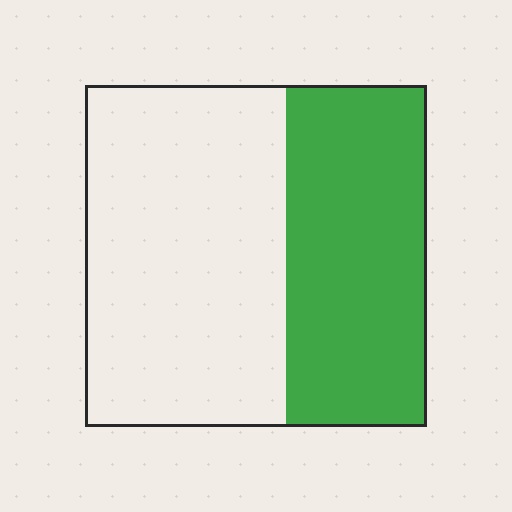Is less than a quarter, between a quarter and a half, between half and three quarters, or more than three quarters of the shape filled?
Between a quarter and a half.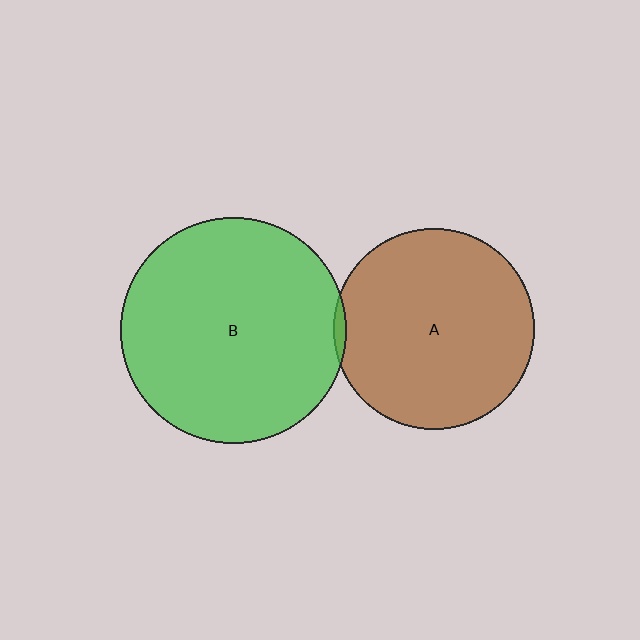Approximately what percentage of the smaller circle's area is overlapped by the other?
Approximately 5%.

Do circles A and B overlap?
Yes.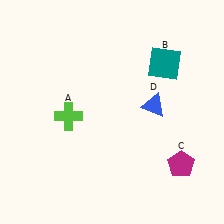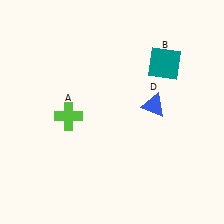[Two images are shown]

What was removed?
The magenta pentagon (C) was removed in Image 2.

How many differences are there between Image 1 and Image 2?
There is 1 difference between the two images.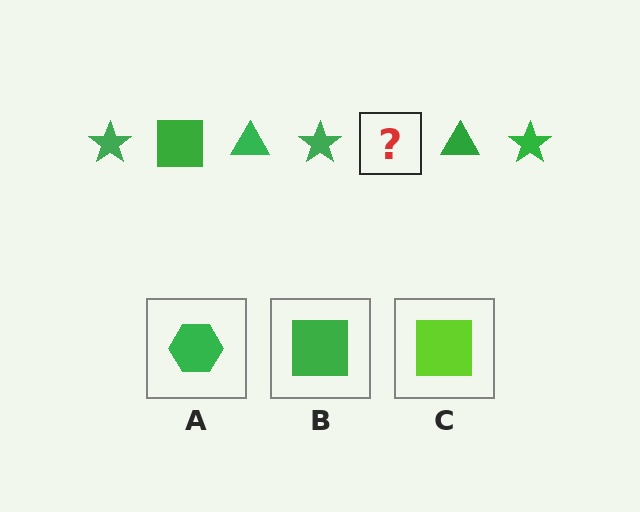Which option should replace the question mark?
Option B.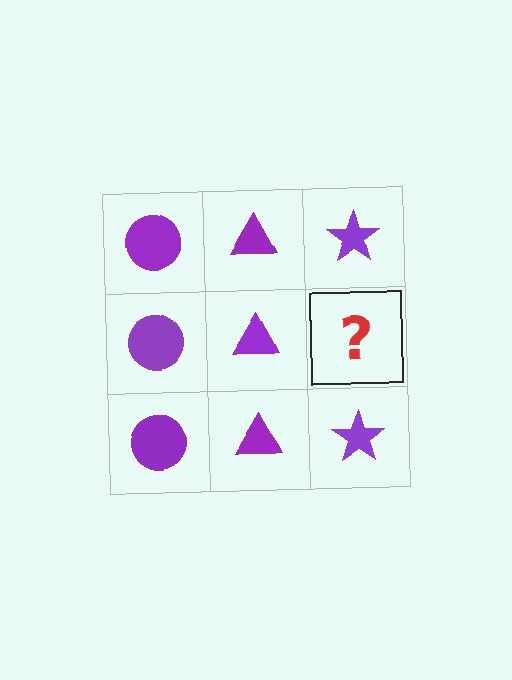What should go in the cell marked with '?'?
The missing cell should contain a purple star.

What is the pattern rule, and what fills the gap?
The rule is that each column has a consistent shape. The gap should be filled with a purple star.